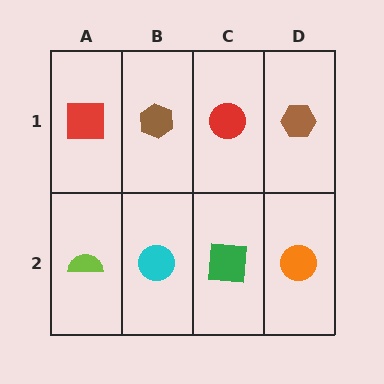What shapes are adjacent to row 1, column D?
An orange circle (row 2, column D), a red circle (row 1, column C).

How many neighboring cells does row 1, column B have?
3.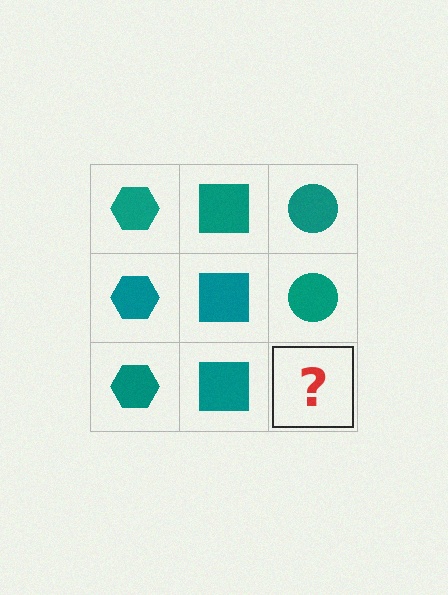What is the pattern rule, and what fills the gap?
The rule is that each column has a consistent shape. The gap should be filled with a teal circle.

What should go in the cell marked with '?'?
The missing cell should contain a teal circle.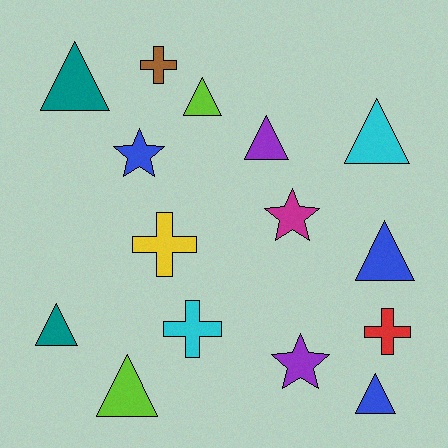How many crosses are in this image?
There are 4 crosses.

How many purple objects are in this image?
There are 2 purple objects.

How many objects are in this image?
There are 15 objects.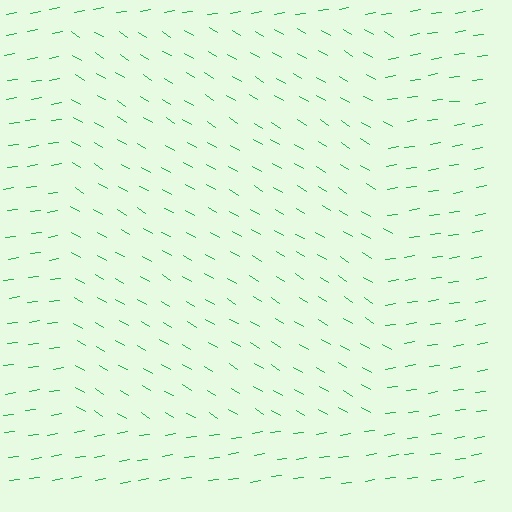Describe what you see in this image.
The image is filled with small green line segments. A rectangle region in the image has lines oriented differently from the surrounding lines, creating a visible texture boundary.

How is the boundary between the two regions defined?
The boundary is defined purely by a change in line orientation (approximately 40 degrees difference). All lines are the same color and thickness.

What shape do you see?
I see a rectangle.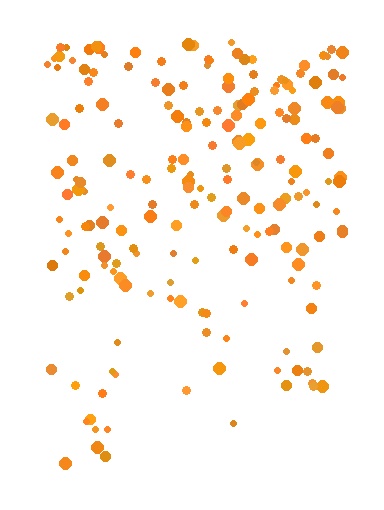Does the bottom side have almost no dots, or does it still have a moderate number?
Still a moderate number, just noticeably fewer than the top.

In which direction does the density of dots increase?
From bottom to top, with the top side densest.